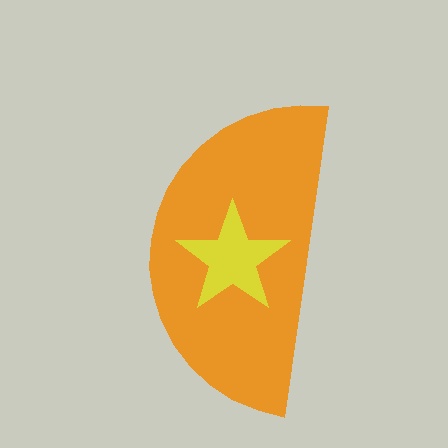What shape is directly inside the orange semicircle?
The yellow star.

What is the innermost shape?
The yellow star.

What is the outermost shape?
The orange semicircle.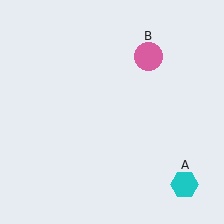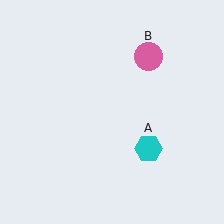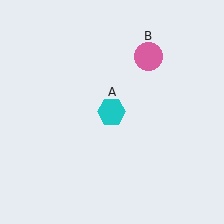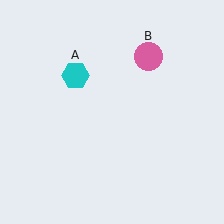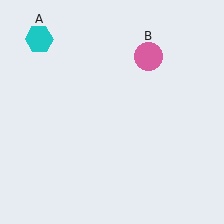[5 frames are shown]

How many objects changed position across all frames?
1 object changed position: cyan hexagon (object A).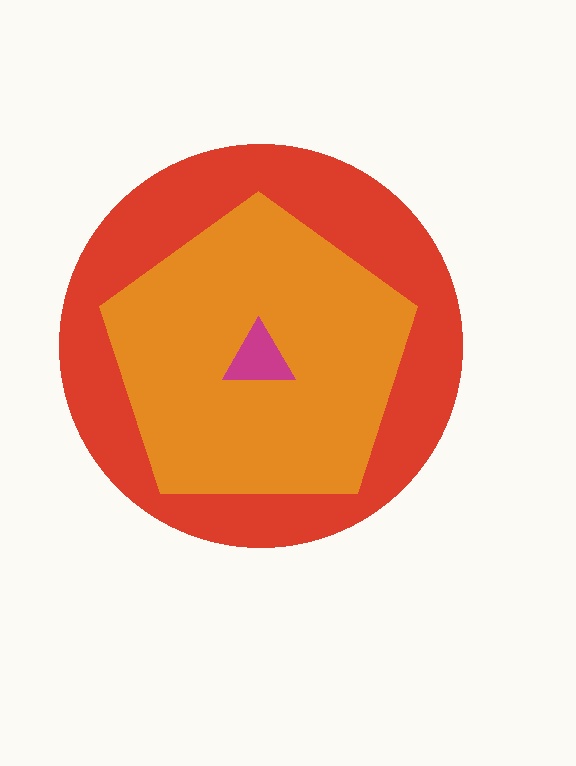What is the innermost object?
The magenta triangle.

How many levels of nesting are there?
3.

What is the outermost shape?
The red circle.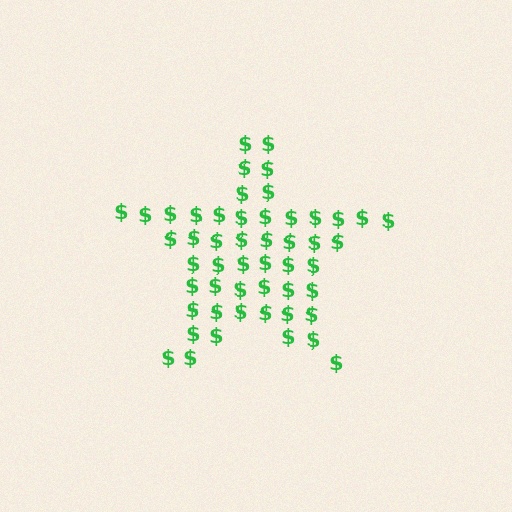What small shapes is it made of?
It is made of small dollar signs.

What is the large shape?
The large shape is a star.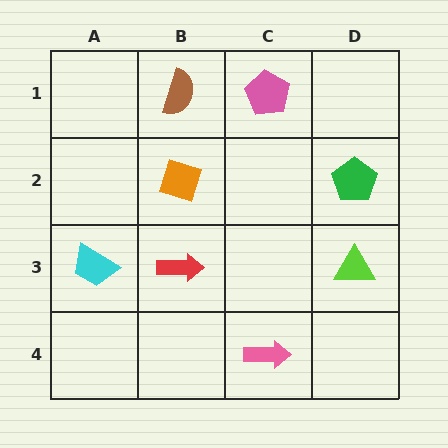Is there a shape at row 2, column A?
No, that cell is empty.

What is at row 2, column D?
A green pentagon.